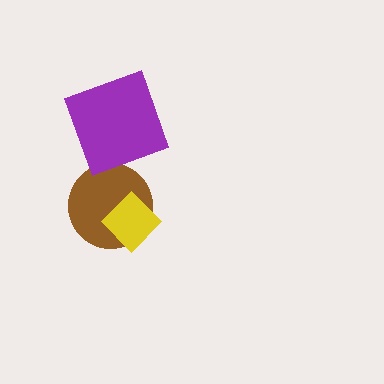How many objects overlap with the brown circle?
1 object overlaps with the brown circle.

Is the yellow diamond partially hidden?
No, no other shape covers it.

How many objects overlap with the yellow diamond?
1 object overlaps with the yellow diamond.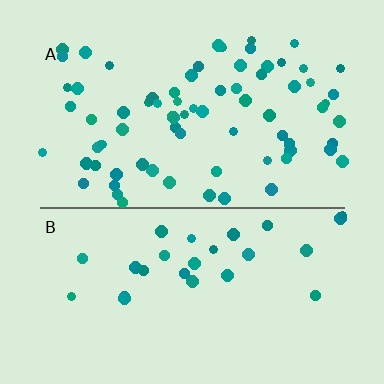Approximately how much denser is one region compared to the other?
Approximately 2.8× — region A over region B.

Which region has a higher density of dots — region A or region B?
A (the top).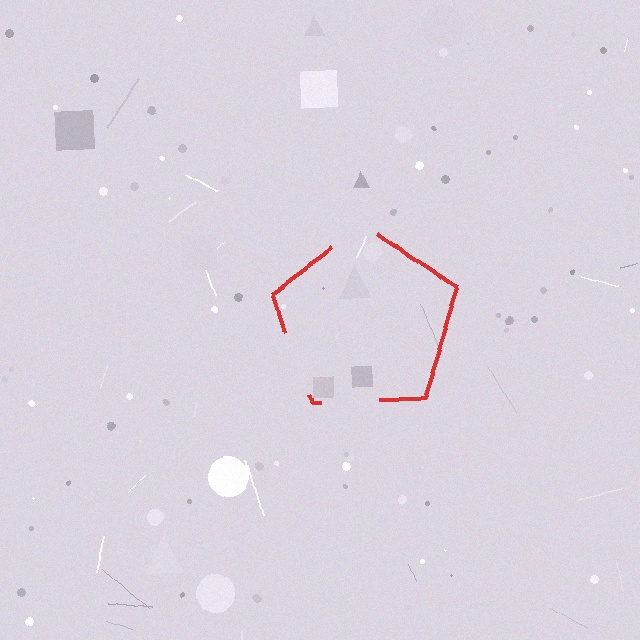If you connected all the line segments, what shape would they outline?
They would outline a pentagon.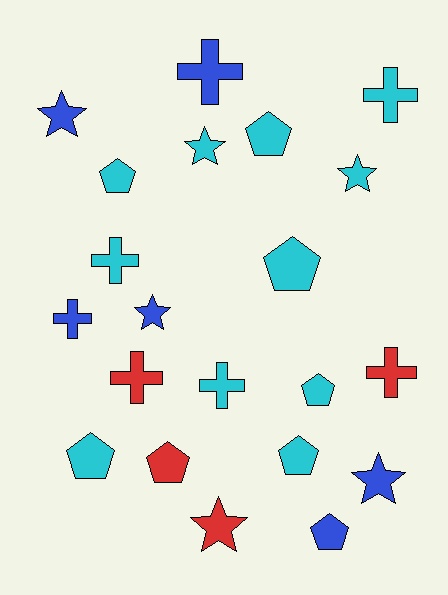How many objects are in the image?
There are 21 objects.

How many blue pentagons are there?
There is 1 blue pentagon.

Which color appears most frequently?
Cyan, with 11 objects.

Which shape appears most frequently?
Pentagon, with 8 objects.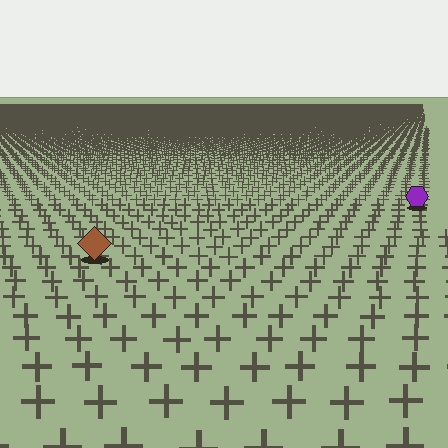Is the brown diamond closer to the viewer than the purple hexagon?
Yes. The brown diamond is closer — you can tell from the texture gradient: the ground texture is coarser near it.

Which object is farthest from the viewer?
The purple hexagon is farthest from the viewer. It appears smaller and the ground texture around it is denser.